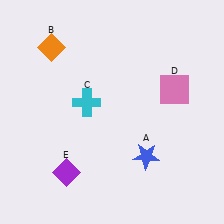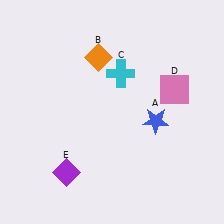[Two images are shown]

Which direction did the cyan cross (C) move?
The cyan cross (C) moved right.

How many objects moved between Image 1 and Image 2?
3 objects moved between the two images.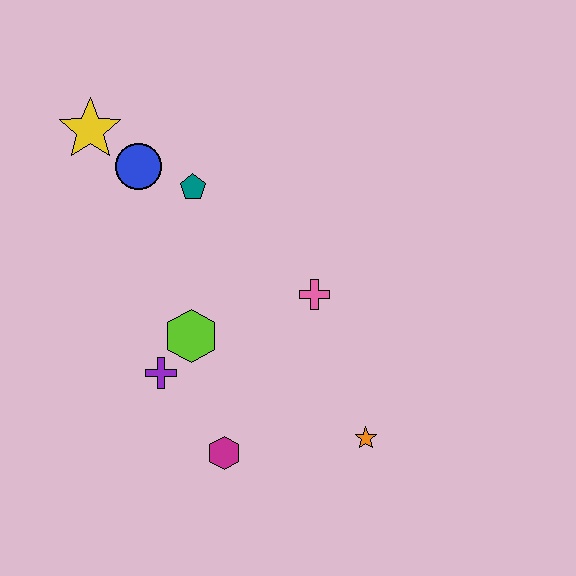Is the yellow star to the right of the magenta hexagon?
No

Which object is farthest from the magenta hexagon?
The yellow star is farthest from the magenta hexagon.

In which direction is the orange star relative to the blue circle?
The orange star is below the blue circle.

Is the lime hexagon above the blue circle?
No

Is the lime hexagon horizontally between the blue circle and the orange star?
Yes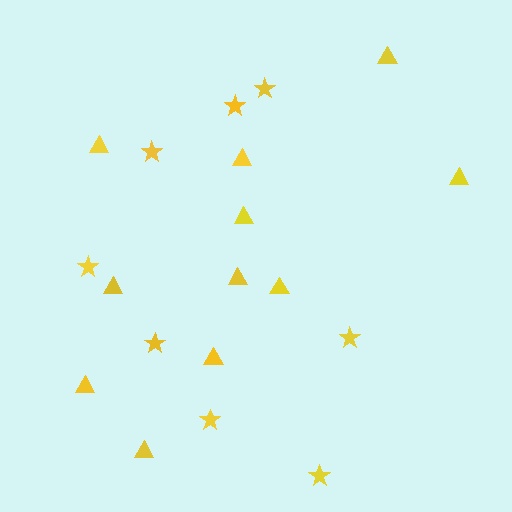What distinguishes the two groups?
There are 2 groups: one group of triangles (11) and one group of stars (8).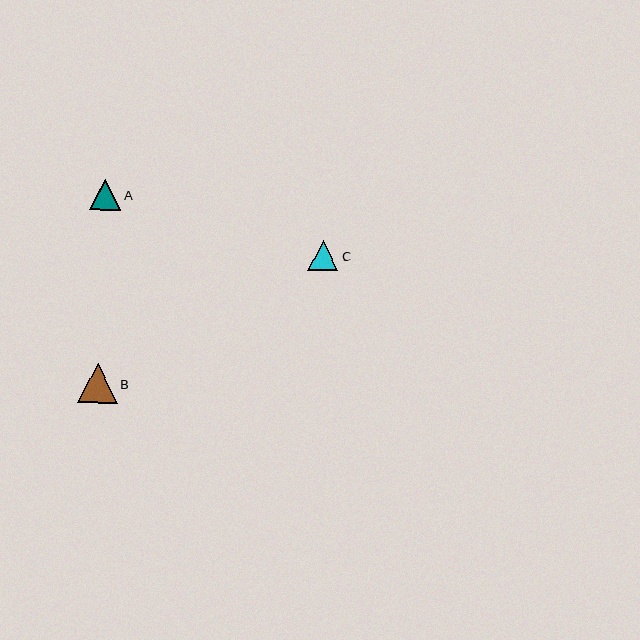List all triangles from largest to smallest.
From largest to smallest: B, A, C.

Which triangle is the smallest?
Triangle C is the smallest with a size of approximately 30 pixels.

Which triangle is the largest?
Triangle B is the largest with a size of approximately 39 pixels.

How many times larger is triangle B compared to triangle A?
Triangle B is approximately 1.3 times the size of triangle A.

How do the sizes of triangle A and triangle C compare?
Triangle A and triangle C are approximately the same size.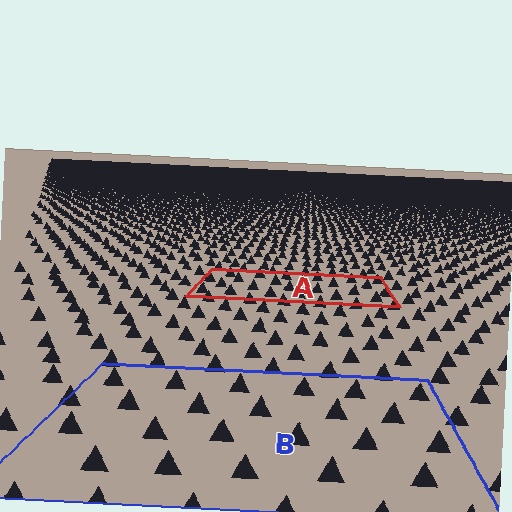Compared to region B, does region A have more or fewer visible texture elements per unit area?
Region A has more texture elements per unit area — they are packed more densely because it is farther away.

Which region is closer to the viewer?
Region B is closer. The texture elements there are larger and more spread out.